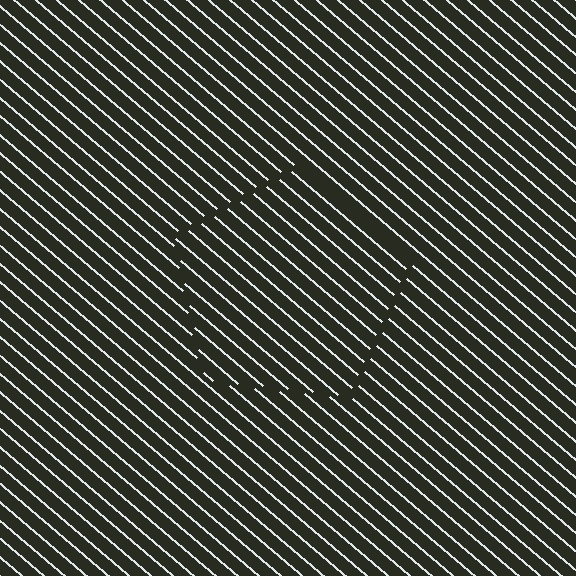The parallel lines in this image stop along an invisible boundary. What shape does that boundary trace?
An illusory pentagon. The interior of the shape contains the same grating, shifted by half a period — the contour is defined by the phase discontinuity where line-ends from the inner and outer gratings abut.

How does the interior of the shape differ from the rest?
The interior of the shape contains the same grating, shifted by half a period — the contour is defined by the phase discontinuity where line-ends from the inner and outer gratings abut.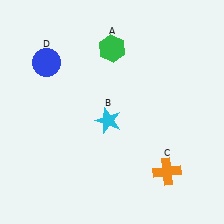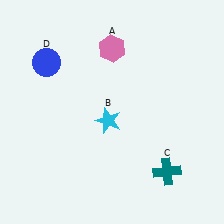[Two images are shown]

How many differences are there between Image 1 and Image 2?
There are 2 differences between the two images.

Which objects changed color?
A changed from green to pink. C changed from orange to teal.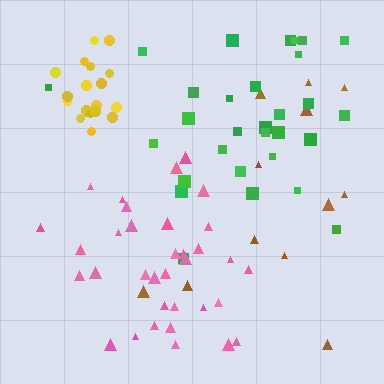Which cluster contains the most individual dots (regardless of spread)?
Pink (34).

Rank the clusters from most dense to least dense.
yellow, pink, green, brown.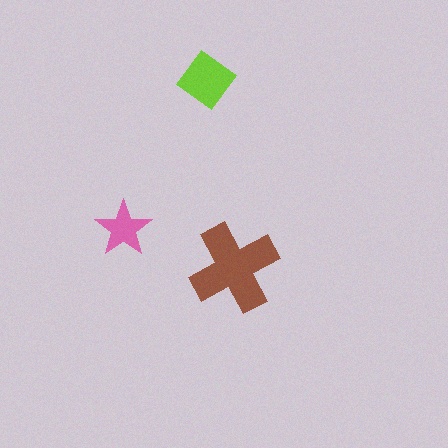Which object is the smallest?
The pink star.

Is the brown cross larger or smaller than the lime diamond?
Larger.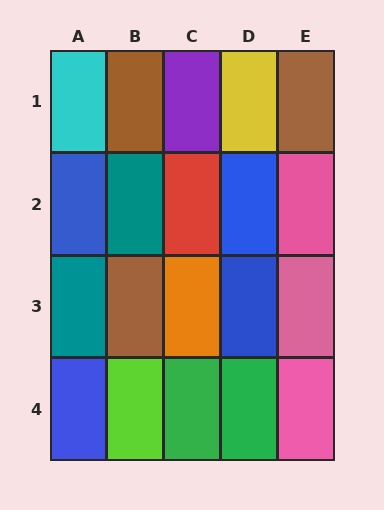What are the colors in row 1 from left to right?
Cyan, brown, purple, yellow, brown.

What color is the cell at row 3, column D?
Blue.